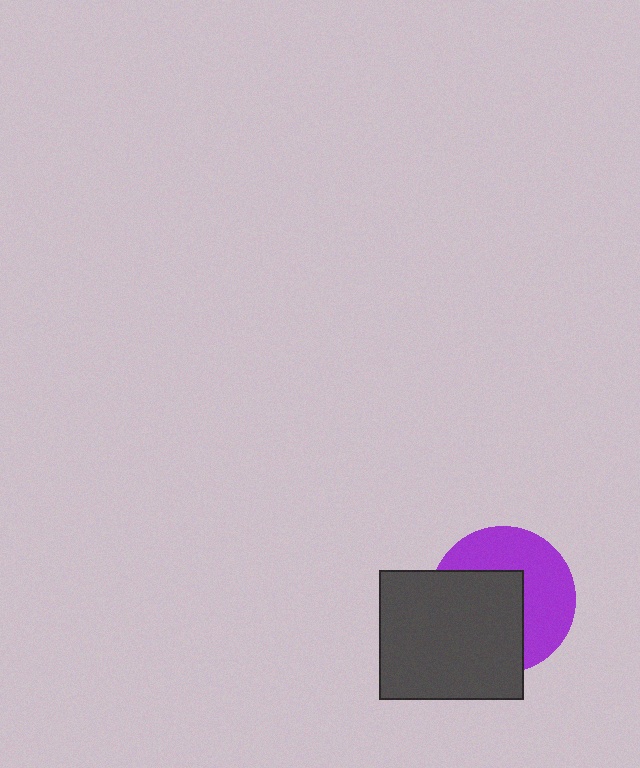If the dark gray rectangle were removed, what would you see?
You would see the complete purple circle.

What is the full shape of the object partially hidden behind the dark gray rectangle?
The partially hidden object is a purple circle.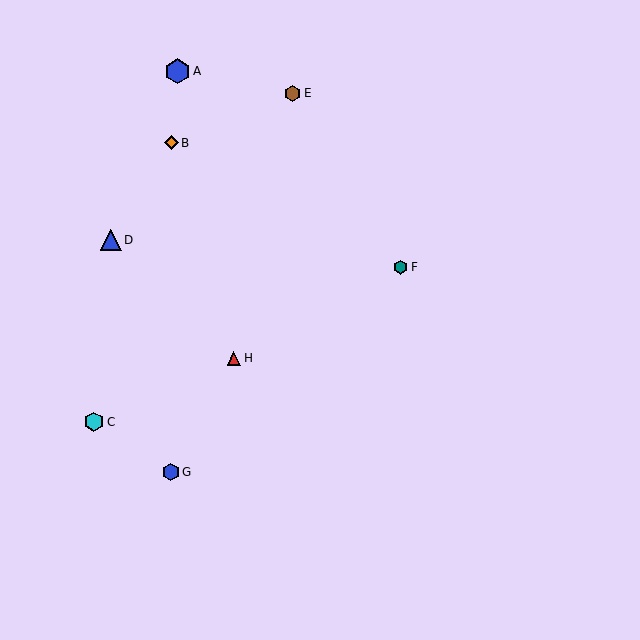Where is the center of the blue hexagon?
The center of the blue hexagon is at (177, 71).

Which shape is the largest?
The blue hexagon (labeled A) is the largest.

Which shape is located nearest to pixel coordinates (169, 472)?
The blue hexagon (labeled G) at (171, 472) is nearest to that location.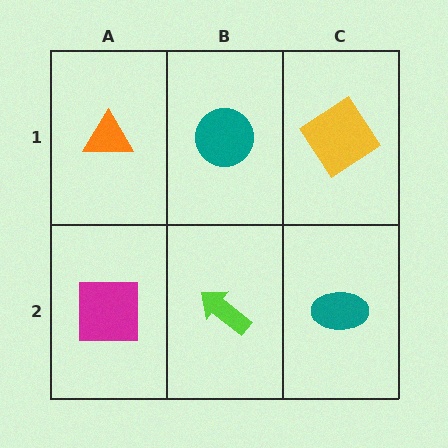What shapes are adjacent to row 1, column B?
A lime arrow (row 2, column B), an orange triangle (row 1, column A), a yellow diamond (row 1, column C).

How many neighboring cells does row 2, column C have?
2.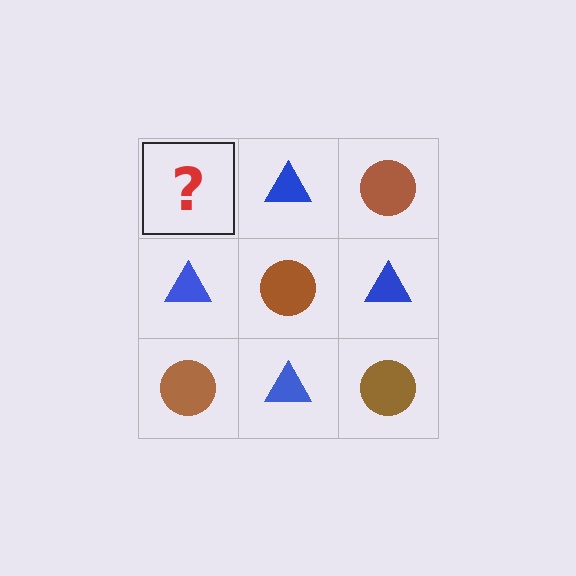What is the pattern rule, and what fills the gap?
The rule is that it alternates brown circle and blue triangle in a checkerboard pattern. The gap should be filled with a brown circle.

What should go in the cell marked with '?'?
The missing cell should contain a brown circle.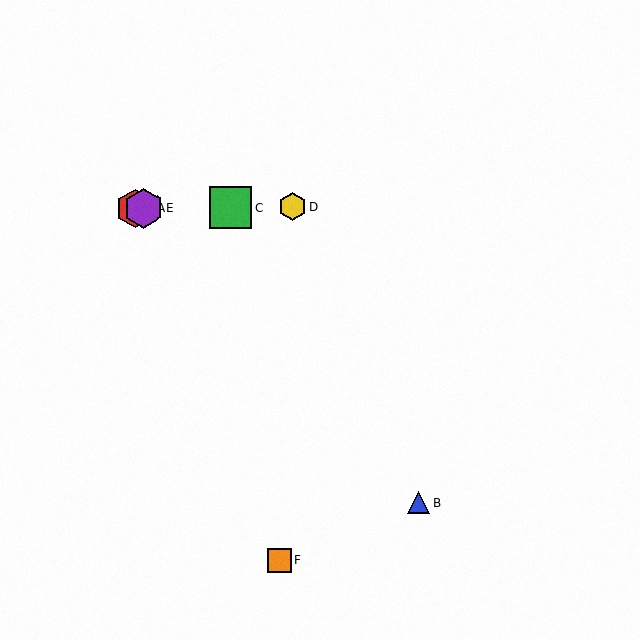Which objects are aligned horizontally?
Objects A, C, D, E are aligned horizontally.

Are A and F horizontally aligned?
No, A is at y≈208 and F is at y≈561.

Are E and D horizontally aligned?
Yes, both are at y≈208.